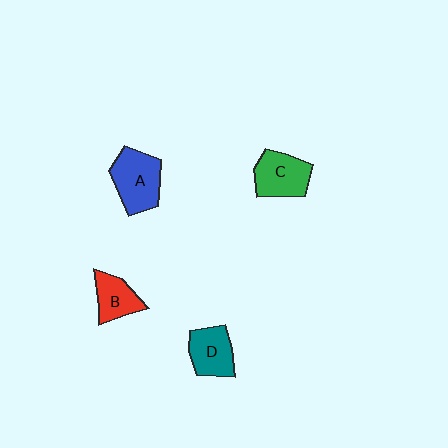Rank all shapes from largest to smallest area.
From largest to smallest: A (blue), C (green), D (teal), B (red).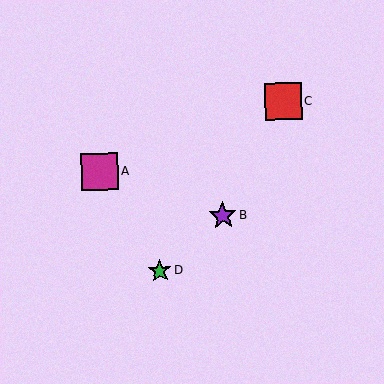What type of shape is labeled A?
Shape A is a magenta square.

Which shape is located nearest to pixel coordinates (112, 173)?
The magenta square (labeled A) at (99, 172) is nearest to that location.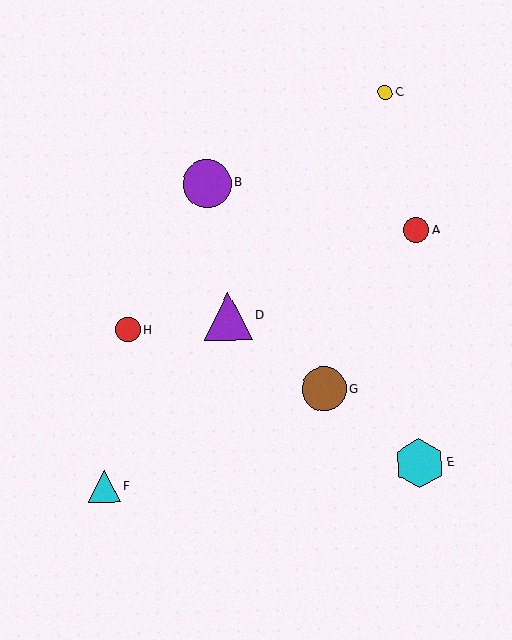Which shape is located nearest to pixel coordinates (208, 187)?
The purple circle (labeled B) at (207, 184) is nearest to that location.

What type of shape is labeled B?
Shape B is a purple circle.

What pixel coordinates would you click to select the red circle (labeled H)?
Click at (128, 330) to select the red circle H.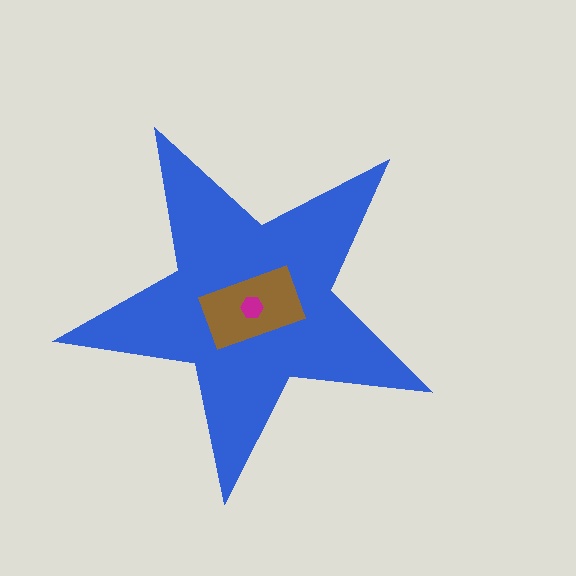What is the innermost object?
The magenta hexagon.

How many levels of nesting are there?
3.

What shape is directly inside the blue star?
The brown rectangle.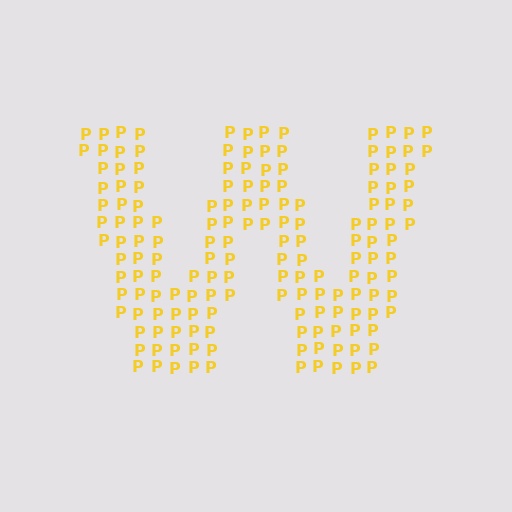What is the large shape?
The large shape is the letter W.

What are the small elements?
The small elements are letter P's.